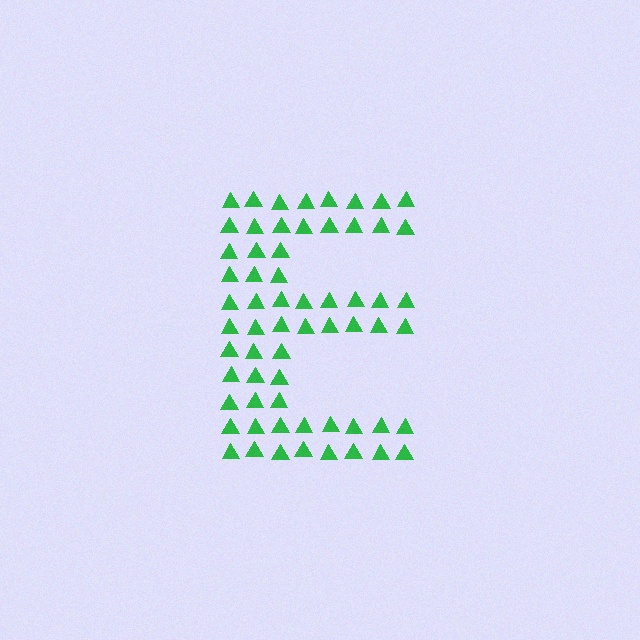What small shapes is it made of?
It is made of small triangles.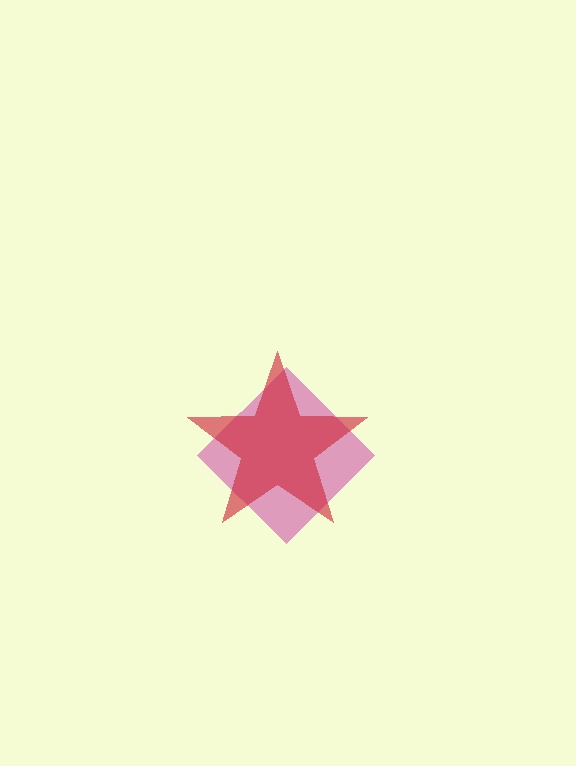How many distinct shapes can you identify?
There are 2 distinct shapes: a magenta diamond, a red star.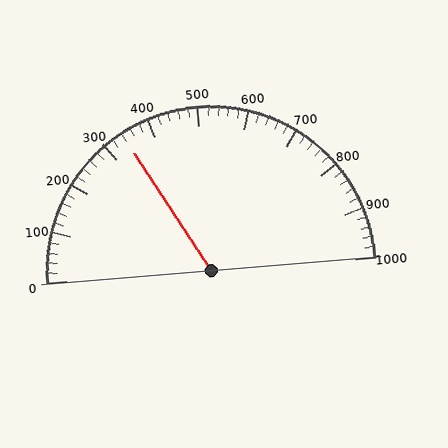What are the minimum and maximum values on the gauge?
The gauge ranges from 0 to 1000.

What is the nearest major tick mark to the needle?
The nearest major tick mark is 300.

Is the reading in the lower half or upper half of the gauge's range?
The reading is in the lower half of the range (0 to 1000).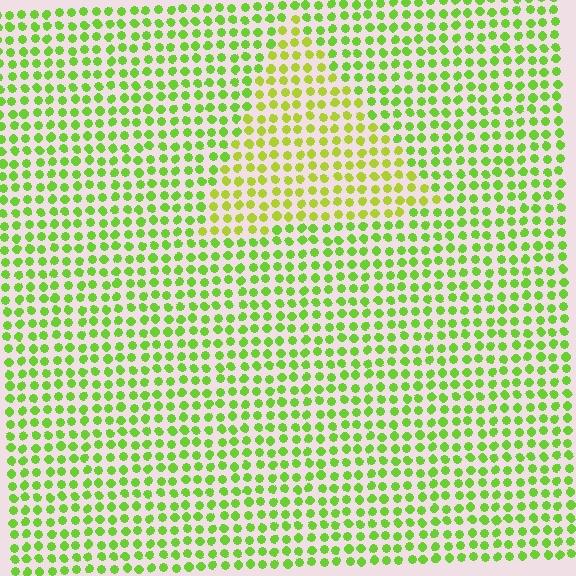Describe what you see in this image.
The image is filled with small lime elements in a uniform arrangement. A triangle-shaped region is visible where the elements are tinted to a slightly different hue, forming a subtle color boundary.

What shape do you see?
I see a triangle.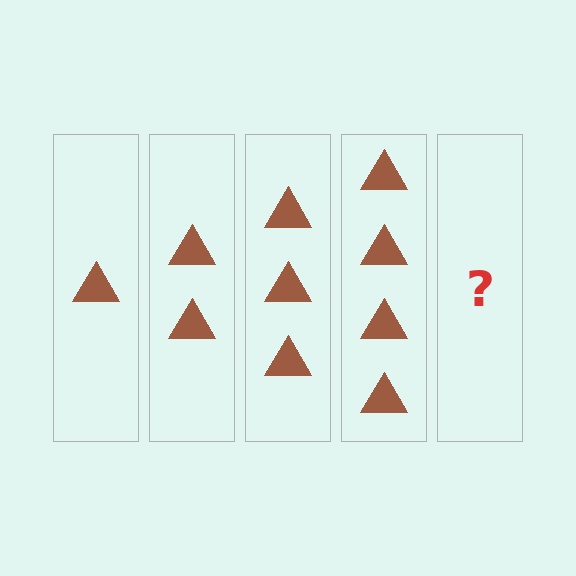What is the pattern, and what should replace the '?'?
The pattern is that each step adds one more triangle. The '?' should be 5 triangles.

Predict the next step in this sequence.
The next step is 5 triangles.